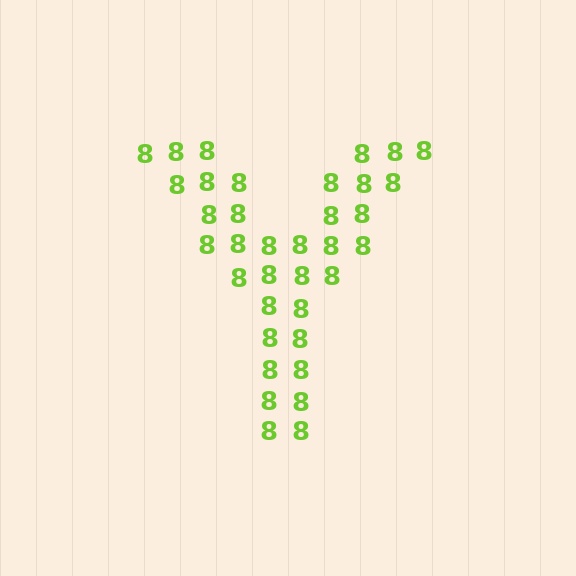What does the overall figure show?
The overall figure shows the letter Y.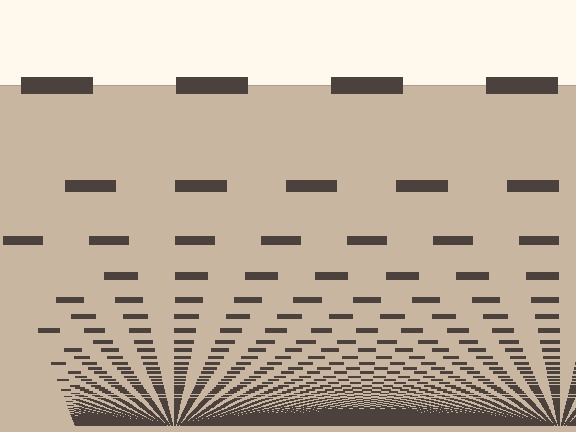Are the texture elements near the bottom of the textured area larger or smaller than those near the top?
Smaller. The gradient is inverted — elements near the bottom are smaller and denser.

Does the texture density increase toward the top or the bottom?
Density increases toward the bottom.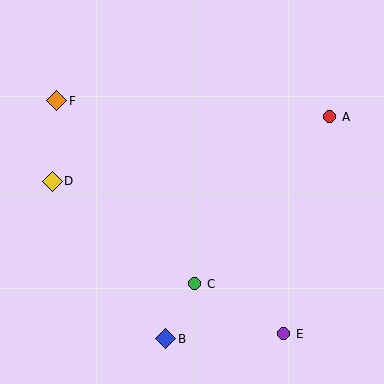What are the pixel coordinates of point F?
Point F is at (57, 101).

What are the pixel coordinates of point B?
Point B is at (166, 339).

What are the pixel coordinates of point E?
Point E is at (284, 334).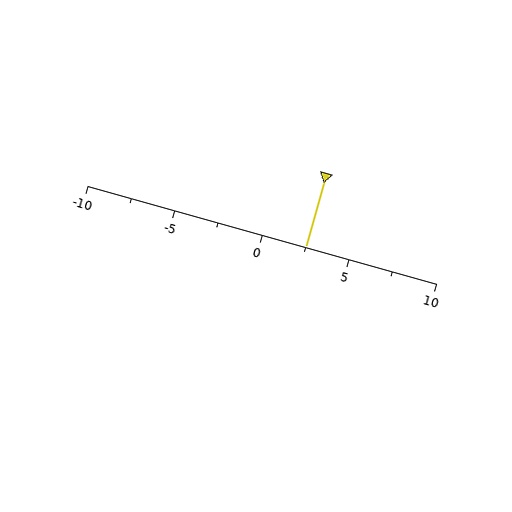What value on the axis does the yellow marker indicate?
The marker indicates approximately 2.5.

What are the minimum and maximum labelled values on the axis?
The axis runs from -10 to 10.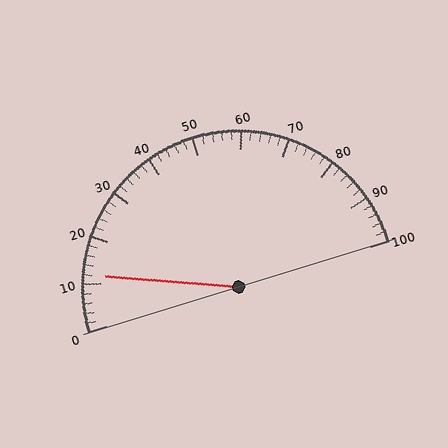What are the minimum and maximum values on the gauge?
The gauge ranges from 0 to 100.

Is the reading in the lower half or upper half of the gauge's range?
The reading is in the lower half of the range (0 to 100).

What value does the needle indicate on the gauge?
The needle indicates approximately 12.